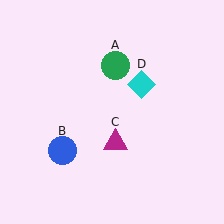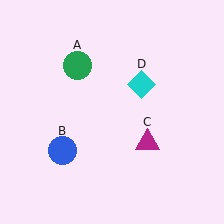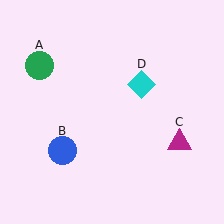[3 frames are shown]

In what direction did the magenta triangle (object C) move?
The magenta triangle (object C) moved right.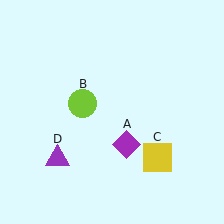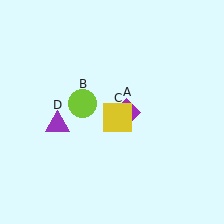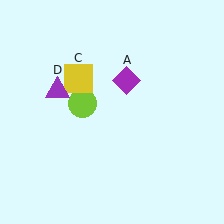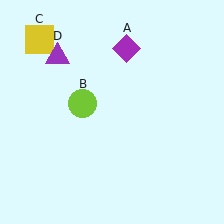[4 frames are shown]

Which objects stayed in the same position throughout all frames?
Lime circle (object B) remained stationary.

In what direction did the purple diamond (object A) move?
The purple diamond (object A) moved up.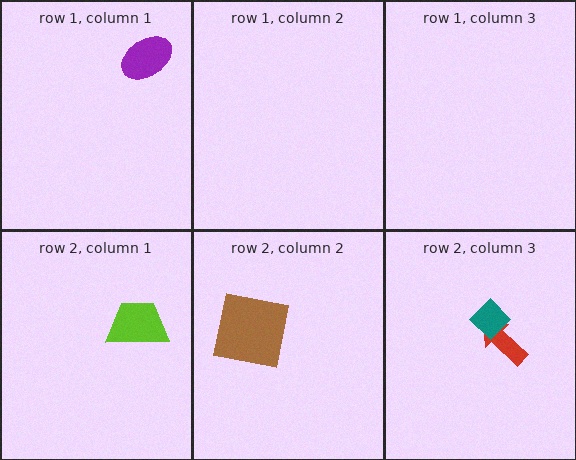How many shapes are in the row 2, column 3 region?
2.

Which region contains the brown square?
The row 2, column 2 region.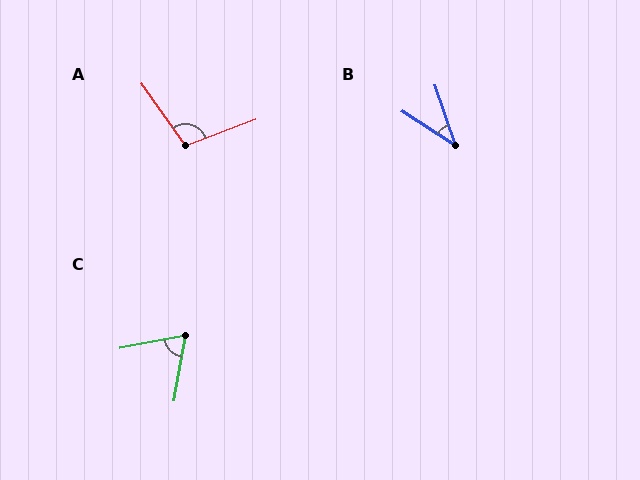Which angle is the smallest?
B, at approximately 39 degrees.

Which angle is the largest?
A, at approximately 104 degrees.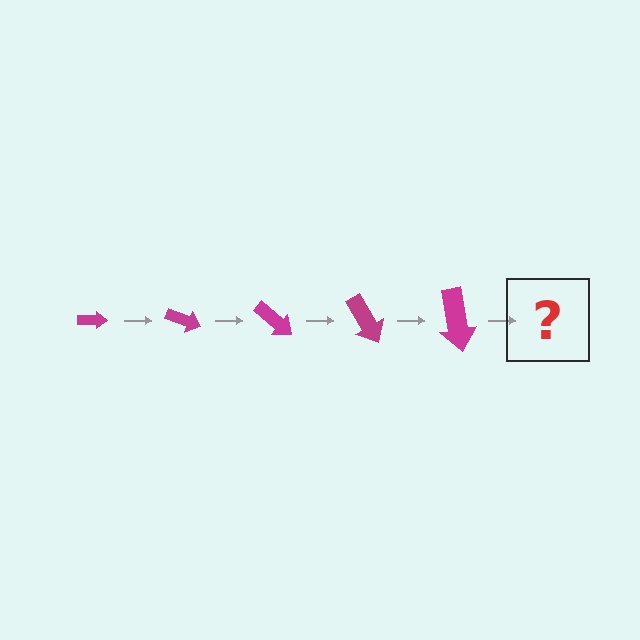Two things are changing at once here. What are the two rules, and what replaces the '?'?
The two rules are that the arrow grows larger each step and it rotates 20 degrees each step. The '?' should be an arrow, larger than the previous one and rotated 100 degrees from the start.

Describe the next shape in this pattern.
It should be an arrow, larger than the previous one and rotated 100 degrees from the start.